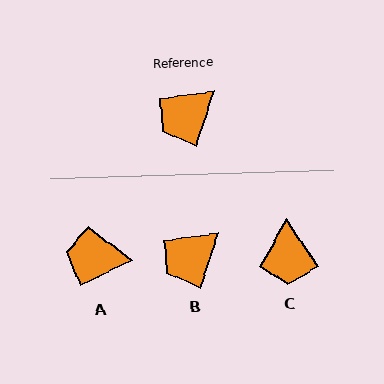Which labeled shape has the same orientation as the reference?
B.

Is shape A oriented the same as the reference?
No, it is off by about 46 degrees.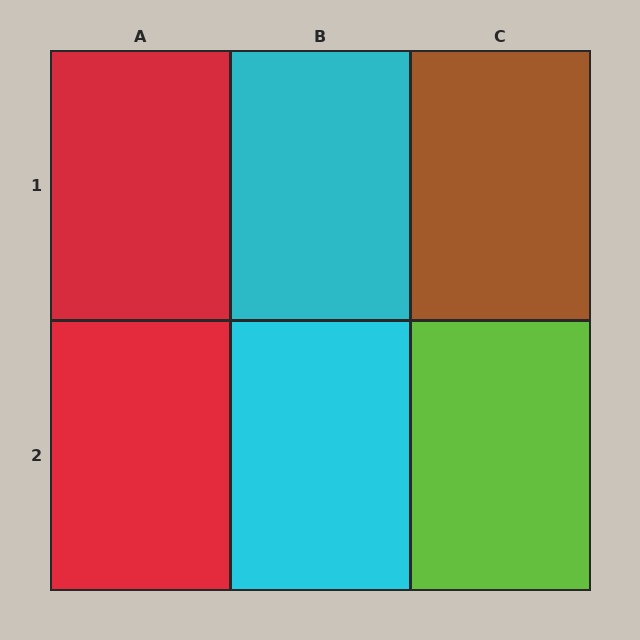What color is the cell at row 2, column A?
Red.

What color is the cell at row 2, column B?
Cyan.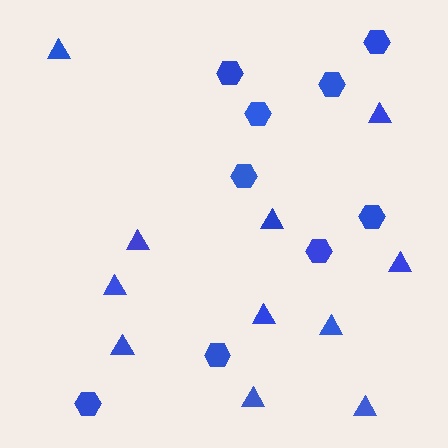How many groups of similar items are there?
There are 2 groups: one group of triangles (11) and one group of hexagons (9).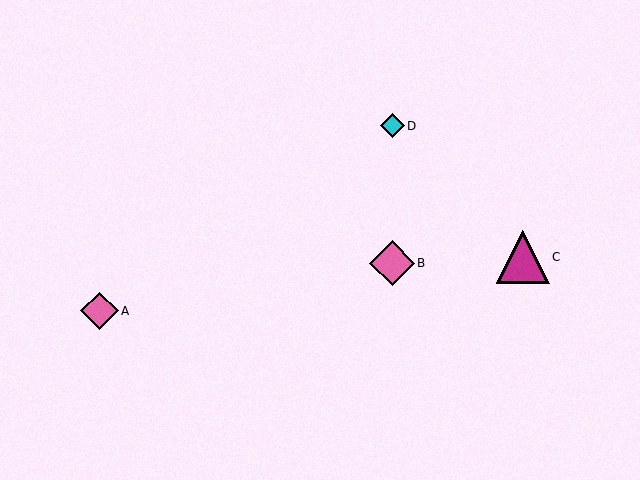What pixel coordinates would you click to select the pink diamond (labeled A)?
Click at (100, 311) to select the pink diamond A.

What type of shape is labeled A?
Shape A is a pink diamond.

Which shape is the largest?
The magenta triangle (labeled C) is the largest.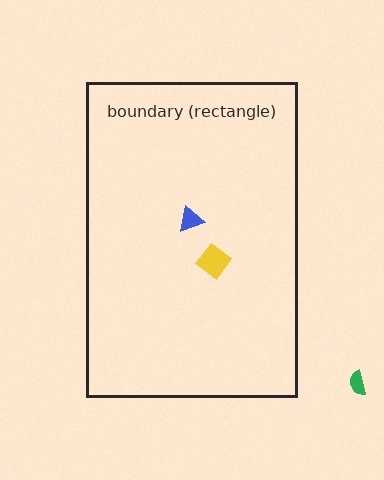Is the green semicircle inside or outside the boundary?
Outside.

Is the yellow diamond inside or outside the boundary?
Inside.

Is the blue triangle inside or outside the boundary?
Inside.